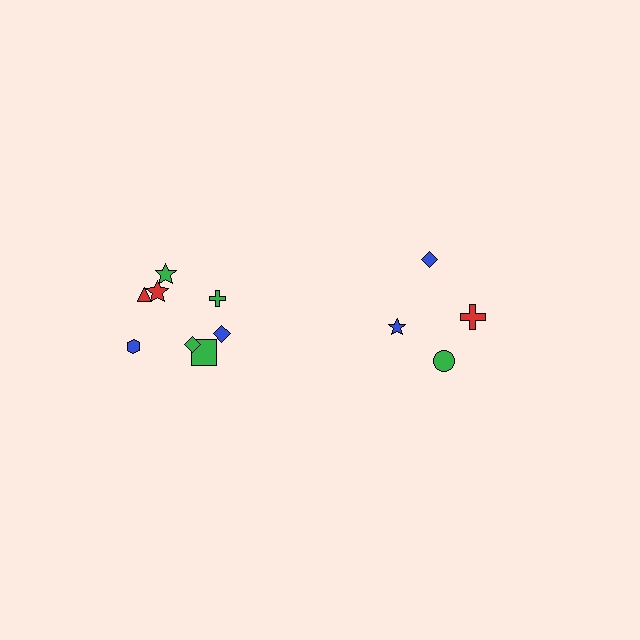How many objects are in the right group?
There are 4 objects.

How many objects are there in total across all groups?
There are 12 objects.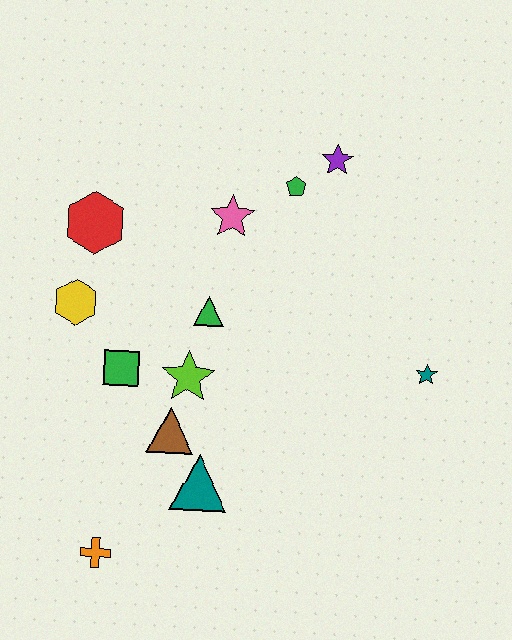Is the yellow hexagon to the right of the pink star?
No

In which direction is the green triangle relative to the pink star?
The green triangle is below the pink star.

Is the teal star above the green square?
Yes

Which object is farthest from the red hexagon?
The teal star is farthest from the red hexagon.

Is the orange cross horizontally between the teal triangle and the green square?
No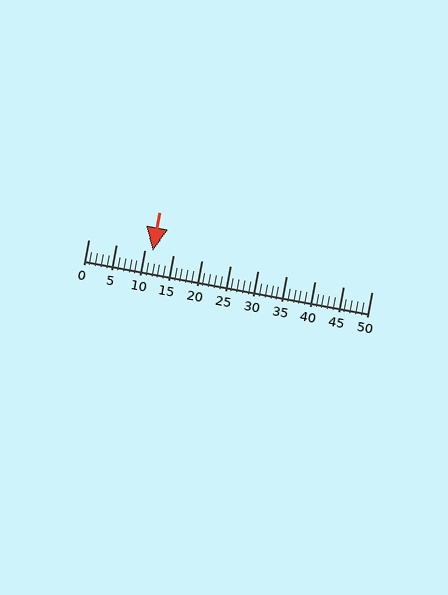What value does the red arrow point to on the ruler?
The red arrow points to approximately 11.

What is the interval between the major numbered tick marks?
The major tick marks are spaced 5 units apart.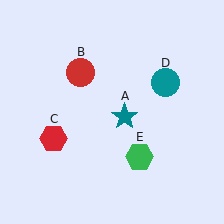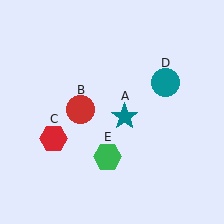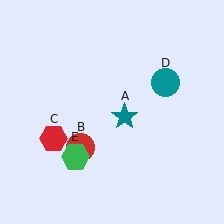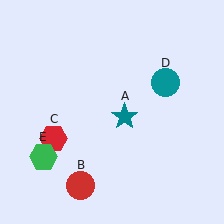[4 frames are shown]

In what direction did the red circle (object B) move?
The red circle (object B) moved down.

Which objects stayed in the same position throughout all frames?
Teal star (object A) and red hexagon (object C) and teal circle (object D) remained stationary.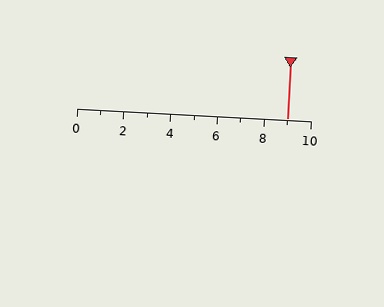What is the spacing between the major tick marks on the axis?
The major ticks are spaced 2 apart.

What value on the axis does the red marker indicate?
The marker indicates approximately 9.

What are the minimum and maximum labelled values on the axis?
The axis runs from 0 to 10.